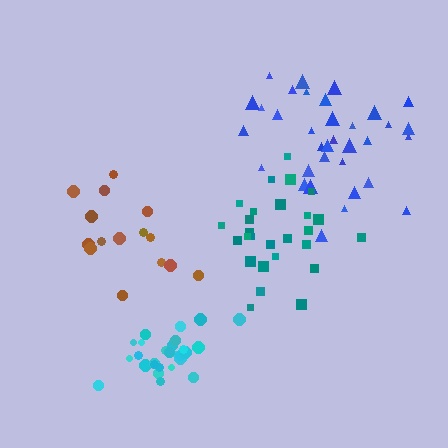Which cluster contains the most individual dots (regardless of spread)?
Blue (34).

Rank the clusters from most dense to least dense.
cyan, blue, brown, teal.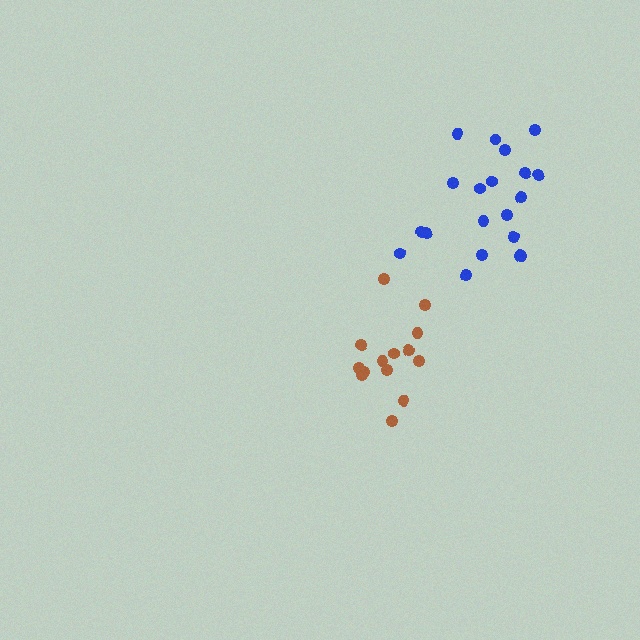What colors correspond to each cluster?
The clusters are colored: blue, brown.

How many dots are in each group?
Group 1: 20 dots, Group 2: 14 dots (34 total).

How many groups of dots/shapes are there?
There are 2 groups.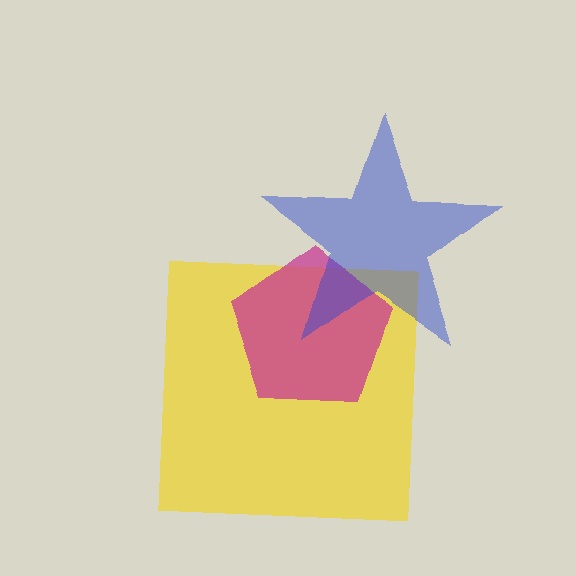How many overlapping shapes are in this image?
There are 3 overlapping shapes in the image.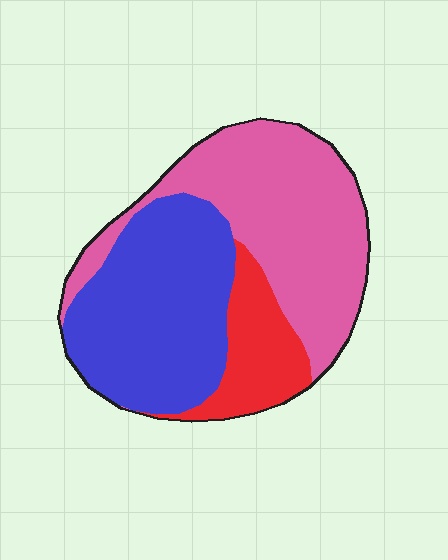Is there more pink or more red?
Pink.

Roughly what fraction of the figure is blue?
Blue takes up between a quarter and a half of the figure.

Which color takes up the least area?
Red, at roughly 15%.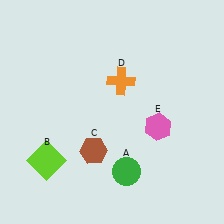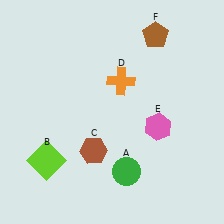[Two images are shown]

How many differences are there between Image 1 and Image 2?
There is 1 difference between the two images.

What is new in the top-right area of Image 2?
A brown pentagon (F) was added in the top-right area of Image 2.